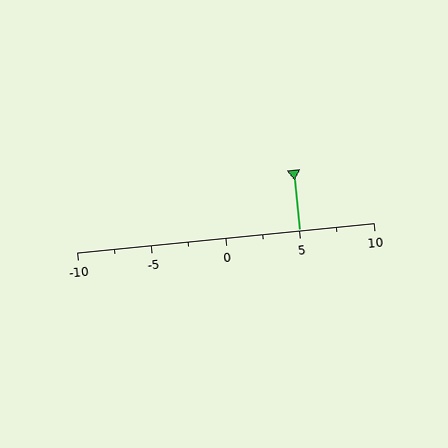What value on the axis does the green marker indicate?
The marker indicates approximately 5.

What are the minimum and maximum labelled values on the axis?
The axis runs from -10 to 10.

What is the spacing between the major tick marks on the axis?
The major ticks are spaced 5 apart.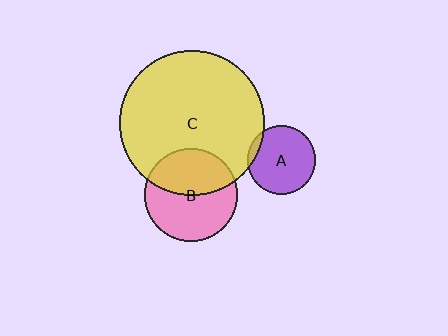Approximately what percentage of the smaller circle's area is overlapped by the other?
Approximately 45%.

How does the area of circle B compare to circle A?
Approximately 1.9 times.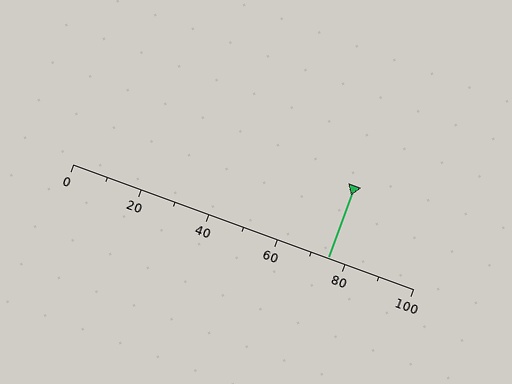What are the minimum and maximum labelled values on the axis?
The axis runs from 0 to 100.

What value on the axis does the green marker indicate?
The marker indicates approximately 75.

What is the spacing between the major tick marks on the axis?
The major ticks are spaced 20 apart.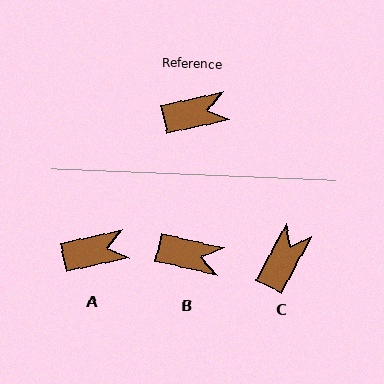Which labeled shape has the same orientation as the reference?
A.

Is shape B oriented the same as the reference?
No, it is off by about 26 degrees.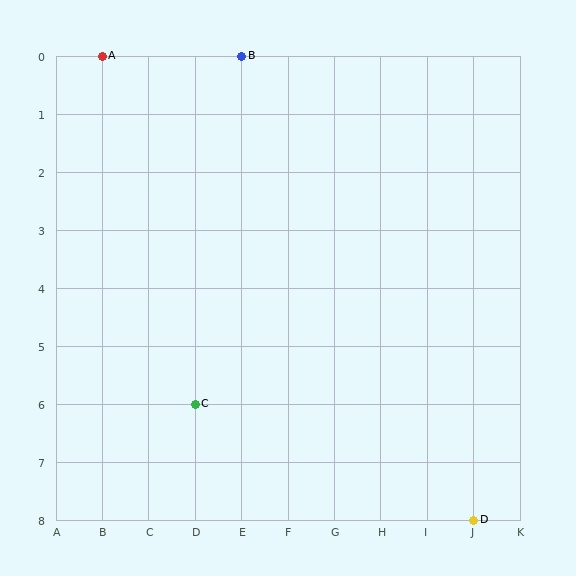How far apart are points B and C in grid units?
Points B and C are 1 column and 6 rows apart (about 6.1 grid units diagonally).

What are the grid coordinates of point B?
Point B is at grid coordinates (E, 0).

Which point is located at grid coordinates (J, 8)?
Point D is at (J, 8).